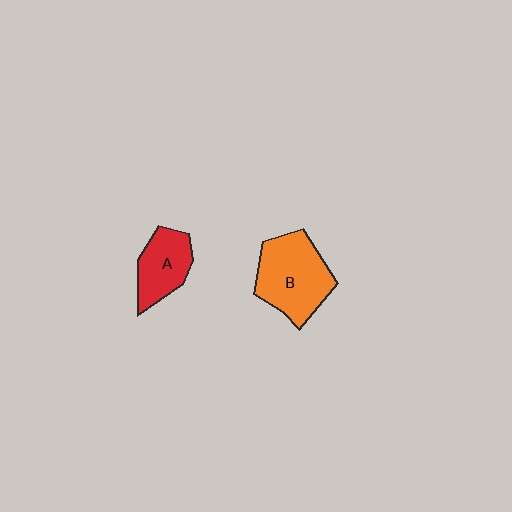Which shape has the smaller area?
Shape A (red).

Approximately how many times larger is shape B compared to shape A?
Approximately 1.6 times.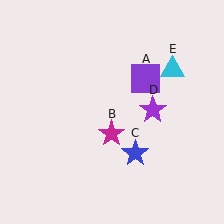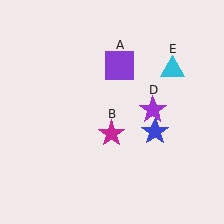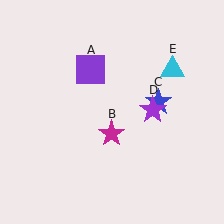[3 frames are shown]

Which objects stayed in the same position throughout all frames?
Magenta star (object B) and purple star (object D) and cyan triangle (object E) remained stationary.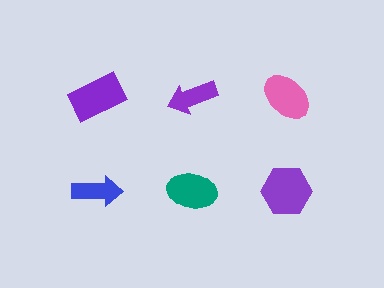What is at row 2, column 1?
A blue arrow.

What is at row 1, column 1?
A purple rectangle.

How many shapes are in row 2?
3 shapes.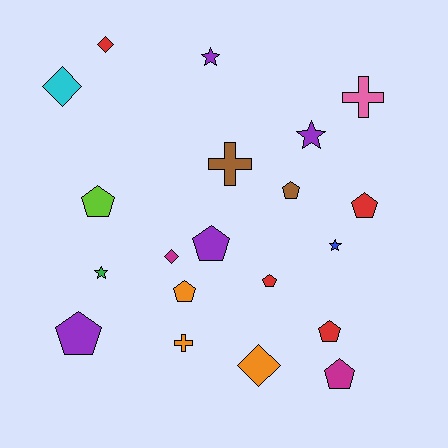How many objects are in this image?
There are 20 objects.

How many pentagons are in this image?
There are 9 pentagons.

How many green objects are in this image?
There is 1 green object.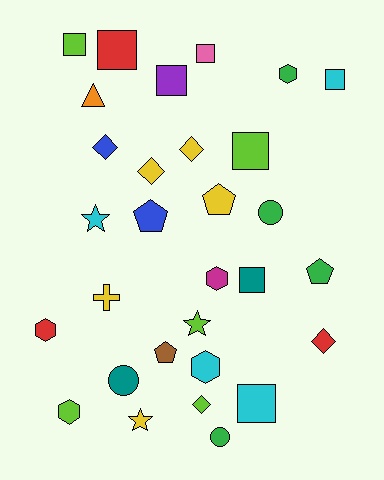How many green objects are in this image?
There are 4 green objects.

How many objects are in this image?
There are 30 objects.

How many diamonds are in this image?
There are 5 diamonds.